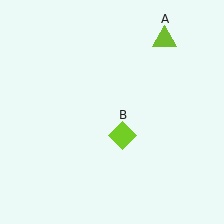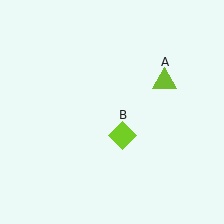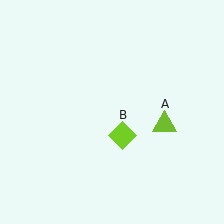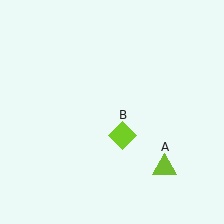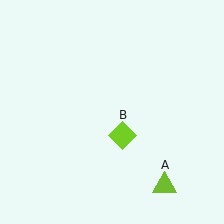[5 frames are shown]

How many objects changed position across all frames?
1 object changed position: lime triangle (object A).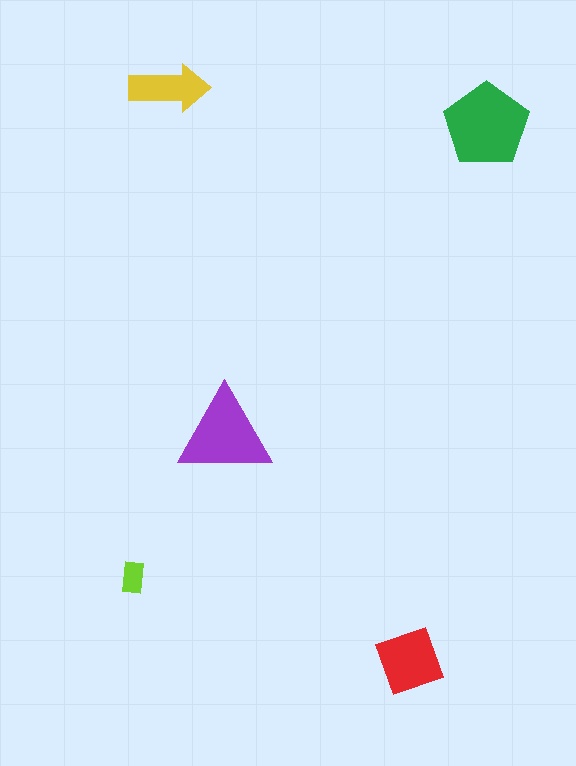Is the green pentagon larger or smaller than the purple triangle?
Larger.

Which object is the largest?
The green pentagon.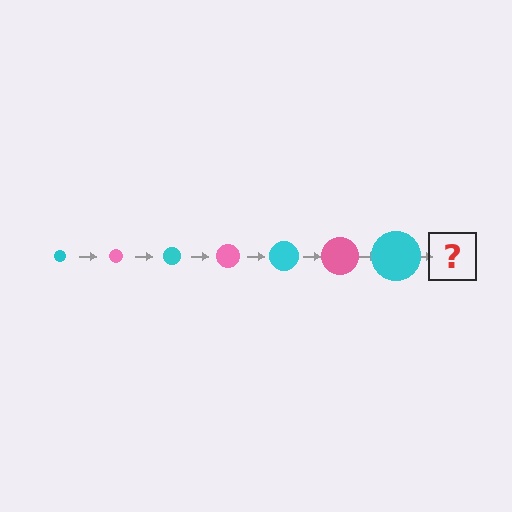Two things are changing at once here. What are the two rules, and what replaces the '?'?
The two rules are that the circle grows larger each step and the color cycles through cyan and pink. The '?' should be a pink circle, larger than the previous one.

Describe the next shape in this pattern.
It should be a pink circle, larger than the previous one.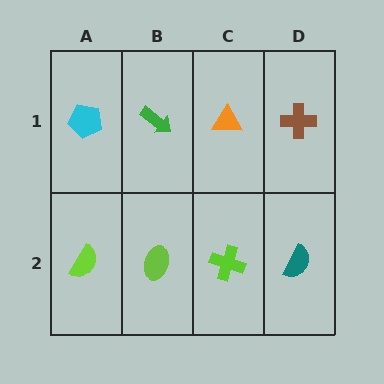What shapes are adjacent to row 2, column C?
An orange triangle (row 1, column C), a lime ellipse (row 2, column B), a teal semicircle (row 2, column D).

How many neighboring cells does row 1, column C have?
3.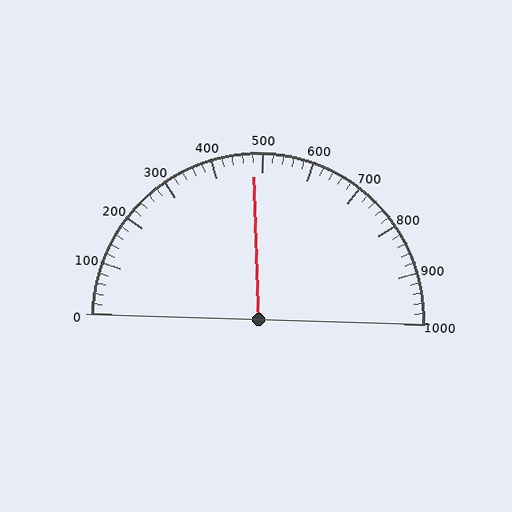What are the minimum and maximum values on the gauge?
The gauge ranges from 0 to 1000.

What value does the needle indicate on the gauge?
The needle indicates approximately 480.